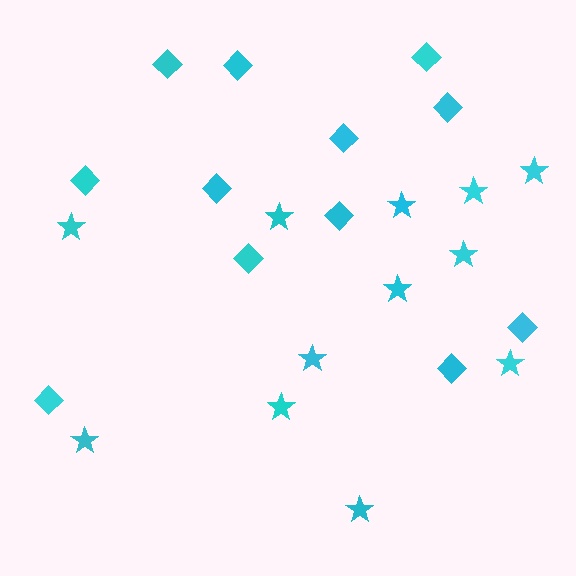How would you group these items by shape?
There are 2 groups: one group of stars (12) and one group of diamonds (12).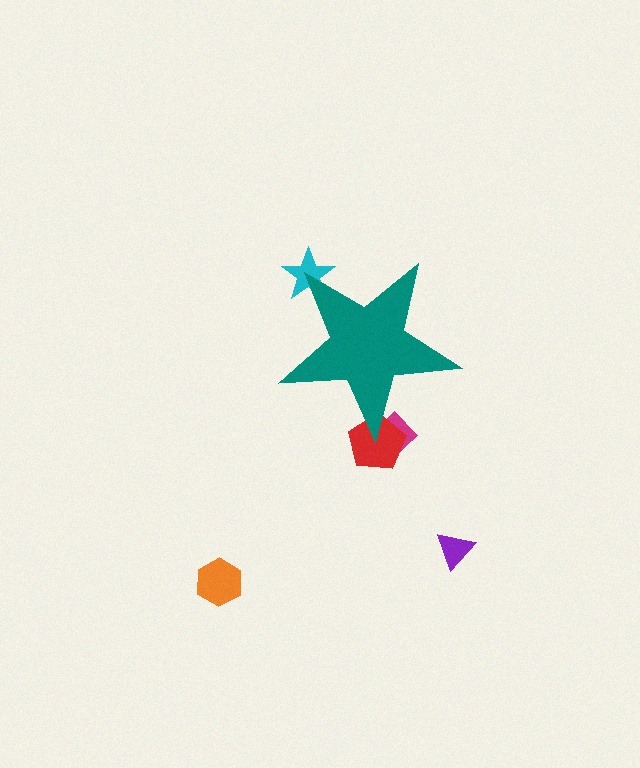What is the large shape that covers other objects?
A teal star.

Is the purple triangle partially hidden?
No, the purple triangle is fully visible.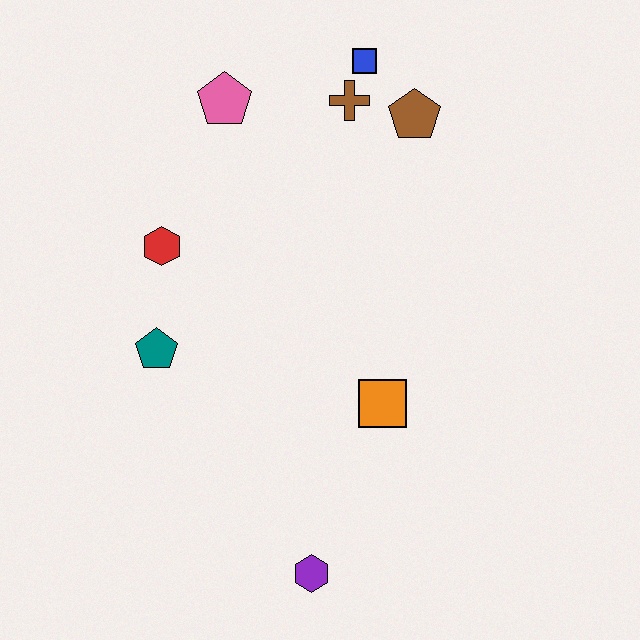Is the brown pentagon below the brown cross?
Yes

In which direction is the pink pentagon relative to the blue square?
The pink pentagon is to the left of the blue square.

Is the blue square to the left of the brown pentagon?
Yes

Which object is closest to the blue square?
The brown cross is closest to the blue square.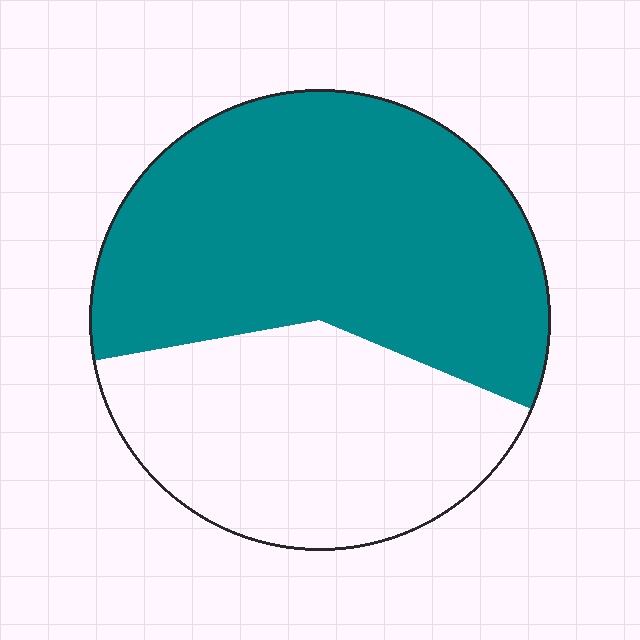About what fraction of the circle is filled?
About three fifths (3/5).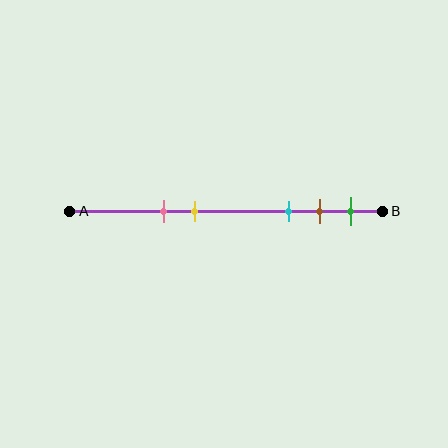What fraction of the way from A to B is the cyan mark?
The cyan mark is approximately 70% (0.7) of the way from A to B.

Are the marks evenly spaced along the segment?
No, the marks are not evenly spaced.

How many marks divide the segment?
There are 5 marks dividing the segment.